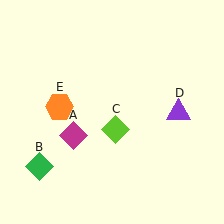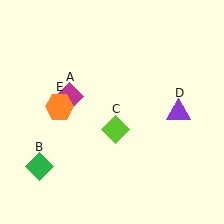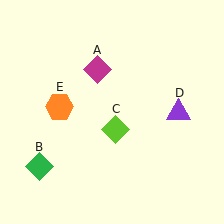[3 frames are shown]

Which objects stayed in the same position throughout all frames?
Green diamond (object B) and lime diamond (object C) and purple triangle (object D) and orange hexagon (object E) remained stationary.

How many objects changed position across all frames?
1 object changed position: magenta diamond (object A).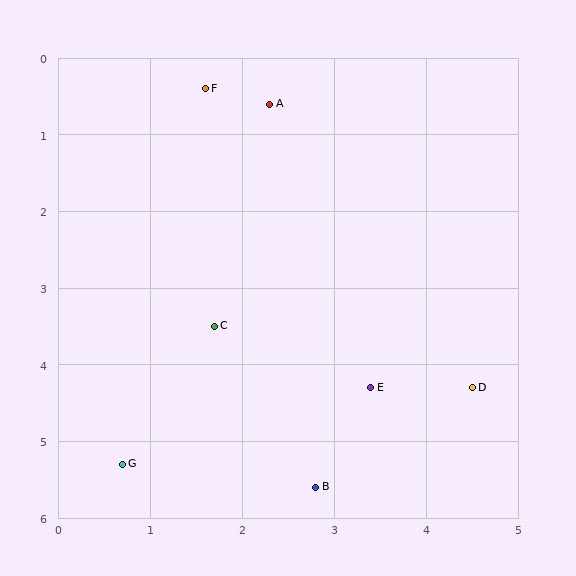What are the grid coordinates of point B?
Point B is at approximately (2.8, 5.6).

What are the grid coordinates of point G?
Point G is at approximately (0.7, 5.3).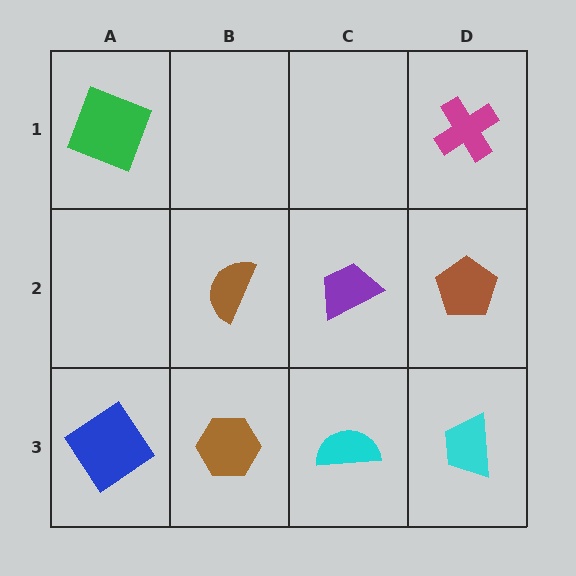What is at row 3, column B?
A brown hexagon.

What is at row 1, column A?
A green square.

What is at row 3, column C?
A cyan semicircle.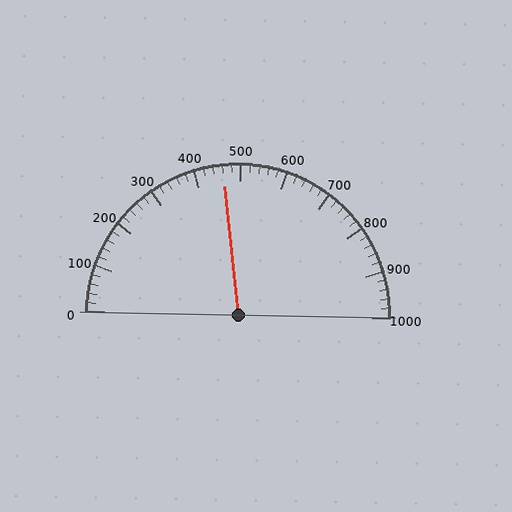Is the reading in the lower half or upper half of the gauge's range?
The reading is in the lower half of the range (0 to 1000).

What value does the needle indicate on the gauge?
The needle indicates approximately 460.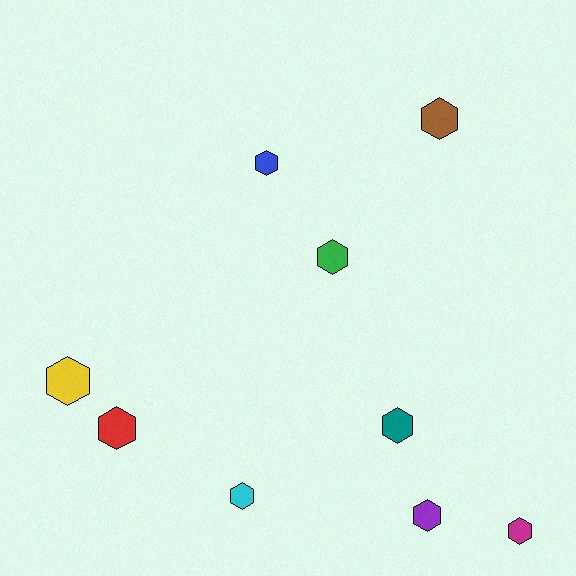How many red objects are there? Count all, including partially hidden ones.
There is 1 red object.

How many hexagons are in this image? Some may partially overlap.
There are 9 hexagons.